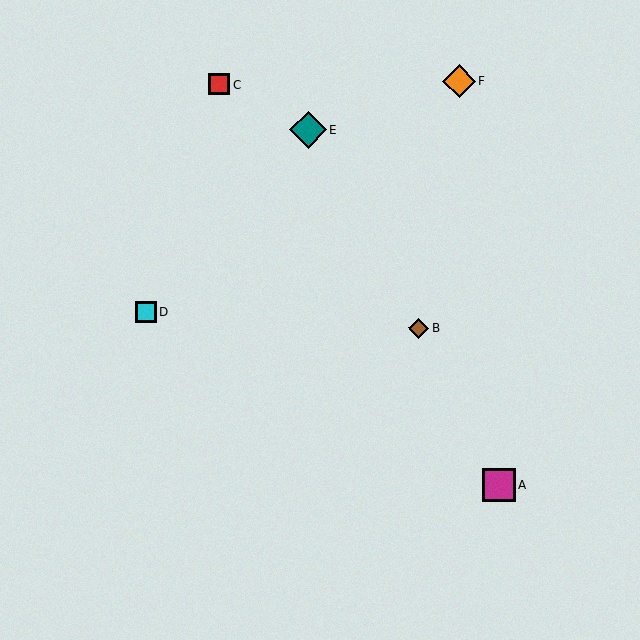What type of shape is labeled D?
Shape D is a cyan square.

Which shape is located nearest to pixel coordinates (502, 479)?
The magenta square (labeled A) at (499, 485) is nearest to that location.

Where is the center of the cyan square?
The center of the cyan square is at (146, 312).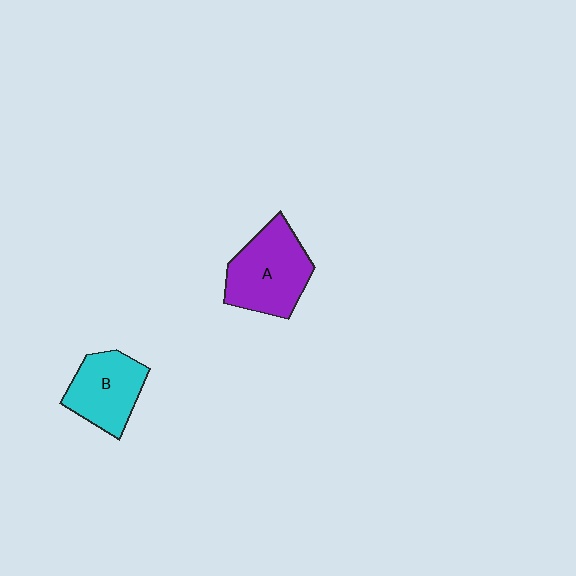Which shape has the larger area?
Shape A (purple).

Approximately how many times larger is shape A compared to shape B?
Approximately 1.3 times.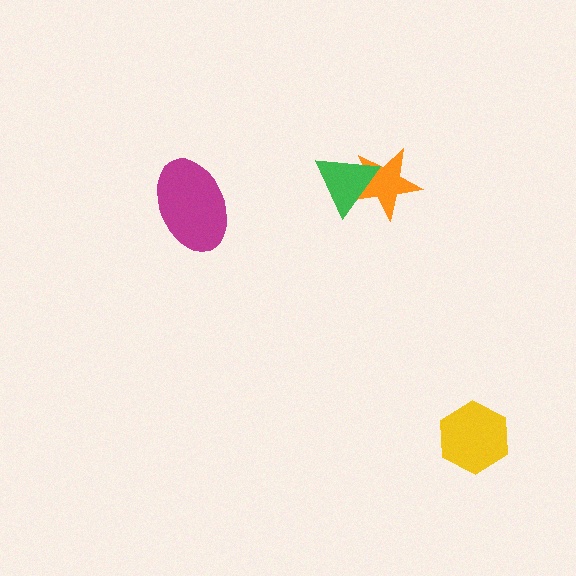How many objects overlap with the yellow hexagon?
0 objects overlap with the yellow hexagon.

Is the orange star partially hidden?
Yes, it is partially covered by another shape.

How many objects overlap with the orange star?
1 object overlaps with the orange star.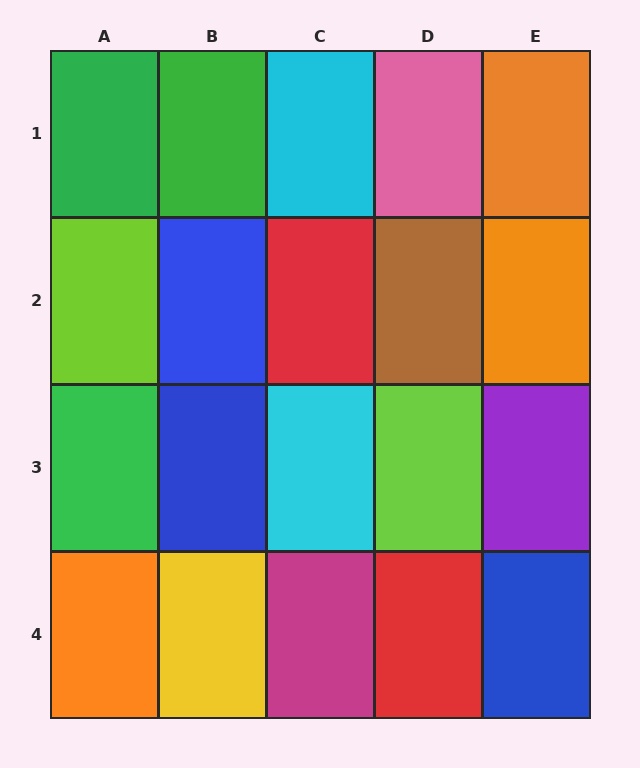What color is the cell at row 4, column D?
Red.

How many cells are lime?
2 cells are lime.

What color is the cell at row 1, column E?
Orange.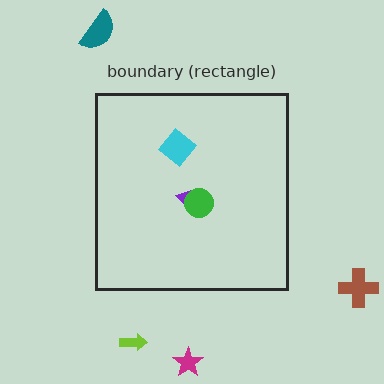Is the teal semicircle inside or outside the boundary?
Outside.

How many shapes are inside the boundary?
3 inside, 4 outside.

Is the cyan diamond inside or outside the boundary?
Inside.